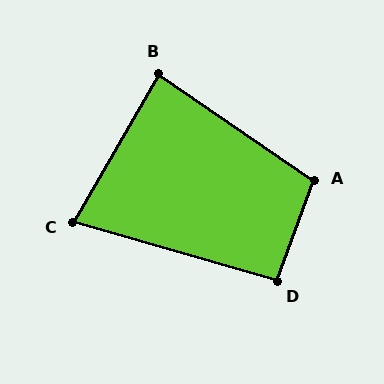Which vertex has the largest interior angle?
A, at approximately 104 degrees.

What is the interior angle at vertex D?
Approximately 95 degrees (approximately right).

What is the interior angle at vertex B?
Approximately 85 degrees (approximately right).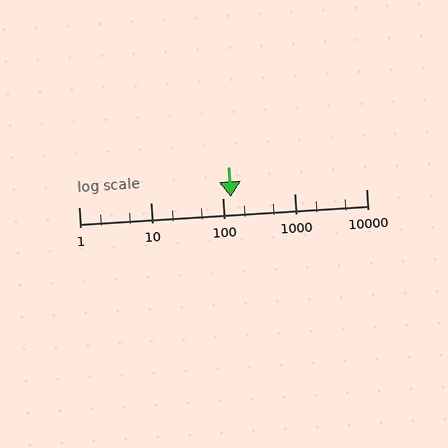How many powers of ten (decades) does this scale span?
The scale spans 4 decades, from 1 to 10000.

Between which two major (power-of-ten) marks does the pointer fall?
The pointer is between 100 and 1000.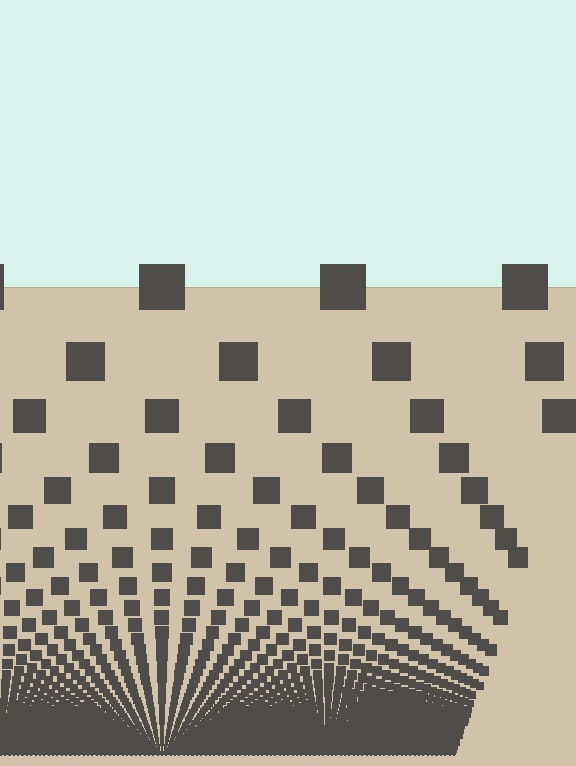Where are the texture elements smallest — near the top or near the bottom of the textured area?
Near the bottom.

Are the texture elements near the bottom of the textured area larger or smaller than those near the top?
Smaller. The gradient is inverted — elements near the bottom are smaller and denser.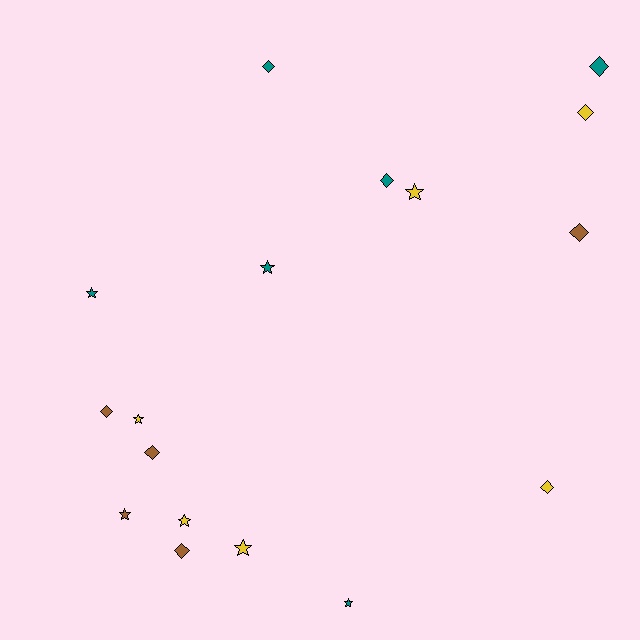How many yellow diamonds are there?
There are 2 yellow diamonds.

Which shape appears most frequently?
Diamond, with 9 objects.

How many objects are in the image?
There are 17 objects.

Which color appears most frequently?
Teal, with 6 objects.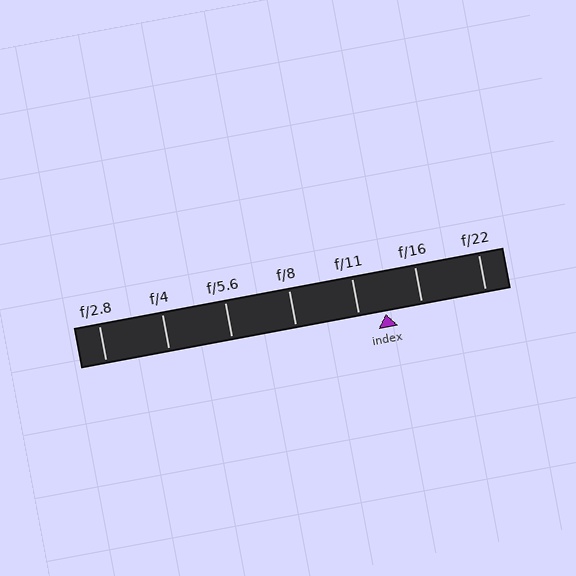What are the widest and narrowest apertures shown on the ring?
The widest aperture shown is f/2.8 and the narrowest is f/22.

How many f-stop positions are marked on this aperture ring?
There are 7 f-stop positions marked.